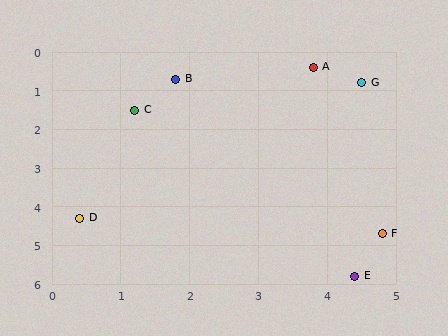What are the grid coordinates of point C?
Point C is at approximately (1.2, 1.5).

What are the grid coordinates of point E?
Point E is at approximately (4.4, 5.8).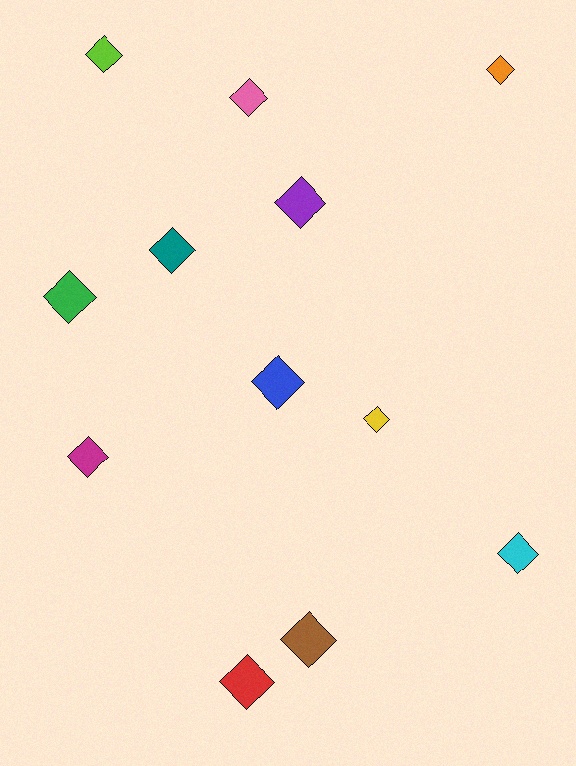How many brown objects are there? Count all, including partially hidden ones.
There is 1 brown object.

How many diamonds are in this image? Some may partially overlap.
There are 12 diamonds.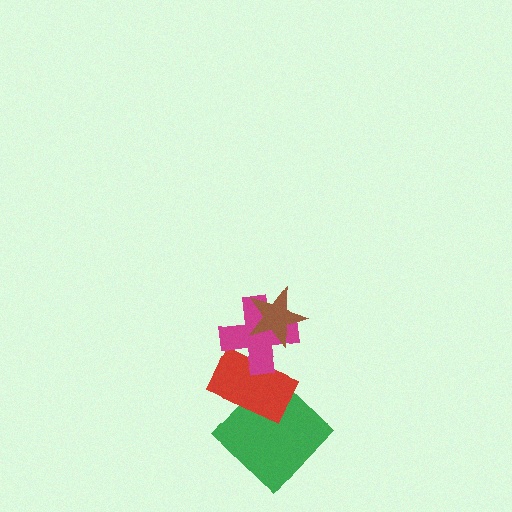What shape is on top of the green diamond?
The red rectangle is on top of the green diamond.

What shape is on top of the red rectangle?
The magenta cross is on top of the red rectangle.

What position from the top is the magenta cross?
The magenta cross is 2nd from the top.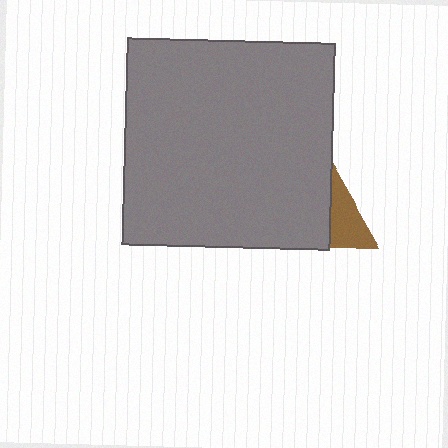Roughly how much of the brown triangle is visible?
A small part of it is visible (roughly 33%).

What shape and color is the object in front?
The object in front is a gray square.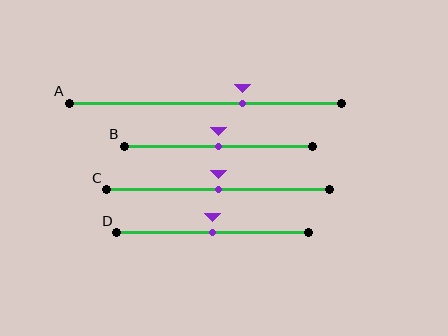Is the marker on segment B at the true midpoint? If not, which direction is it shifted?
Yes, the marker on segment B is at the true midpoint.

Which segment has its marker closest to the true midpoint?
Segment B has its marker closest to the true midpoint.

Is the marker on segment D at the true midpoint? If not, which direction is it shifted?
Yes, the marker on segment D is at the true midpoint.